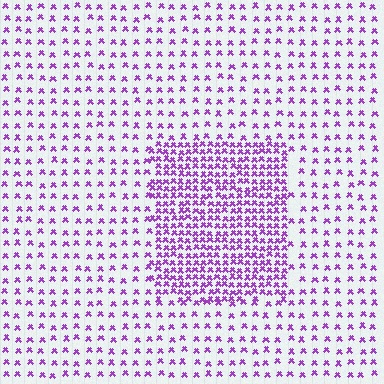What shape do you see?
I see a rectangle.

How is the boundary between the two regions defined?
The boundary is defined by a change in element density (approximately 2.6x ratio). All elements are the same color, size, and shape.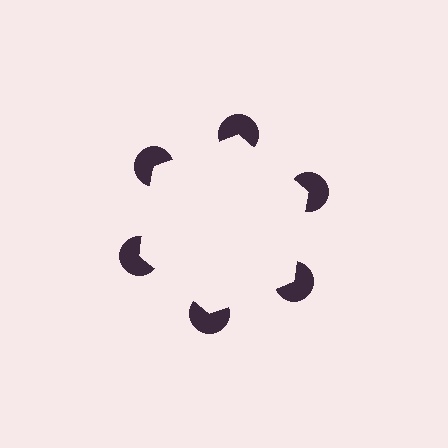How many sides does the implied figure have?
6 sides.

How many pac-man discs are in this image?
There are 6 — one at each vertex of the illusory hexagon.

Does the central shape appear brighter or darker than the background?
It typically appears slightly brighter than the background, even though no actual brightness change is drawn.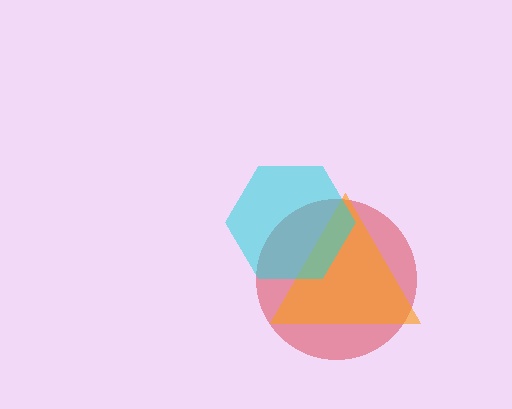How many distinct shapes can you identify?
There are 3 distinct shapes: a red circle, an orange triangle, a cyan hexagon.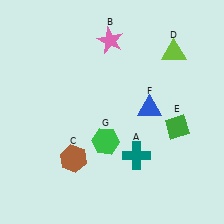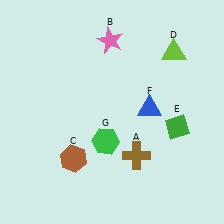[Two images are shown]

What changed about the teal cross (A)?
In Image 1, A is teal. In Image 2, it changed to brown.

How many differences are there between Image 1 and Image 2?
There is 1 difference between the two images.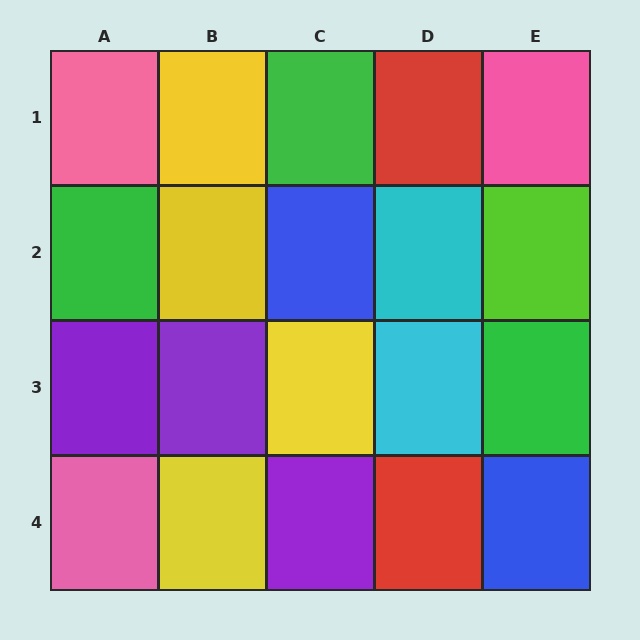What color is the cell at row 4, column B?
Yellow.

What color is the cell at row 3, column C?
Yellow.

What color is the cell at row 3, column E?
Green.